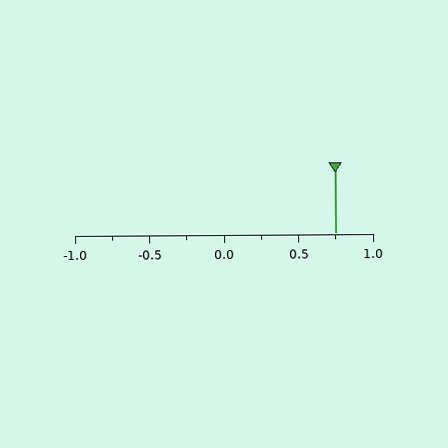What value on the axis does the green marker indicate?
The marker indicates approximately 0.75.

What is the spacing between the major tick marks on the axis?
The major ticks are spaced 0.5 apart.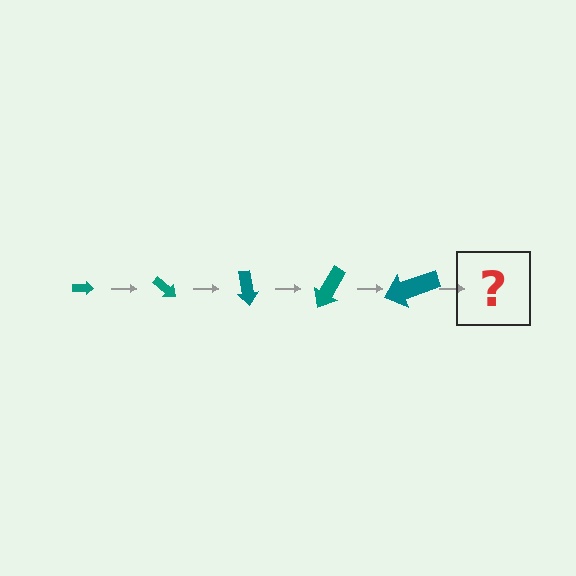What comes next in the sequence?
The next element should be an arrow, larger than the previous one and rotated 200 degrees from the start.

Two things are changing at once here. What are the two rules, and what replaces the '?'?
The two rules are that the arrow grows larger each step and it rotates 40 degrees each step. The '?' should be an arrow, larger than the previous one and rotated 200 degrees from the start.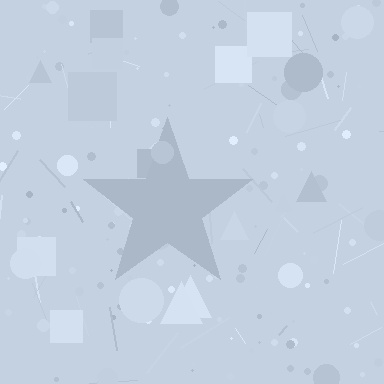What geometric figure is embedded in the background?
A star is embedded in the background.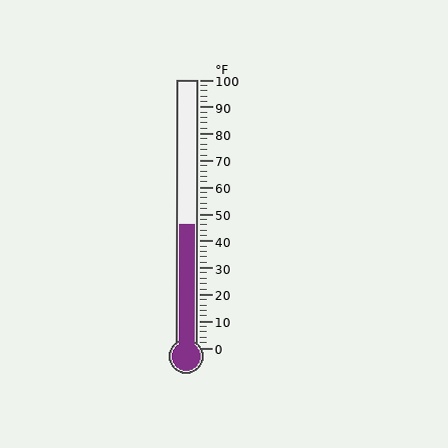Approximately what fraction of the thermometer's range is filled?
The thermometer is filled to approximately 45% of its range.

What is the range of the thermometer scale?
The thermometer scale ranges from 0°F to 100°F.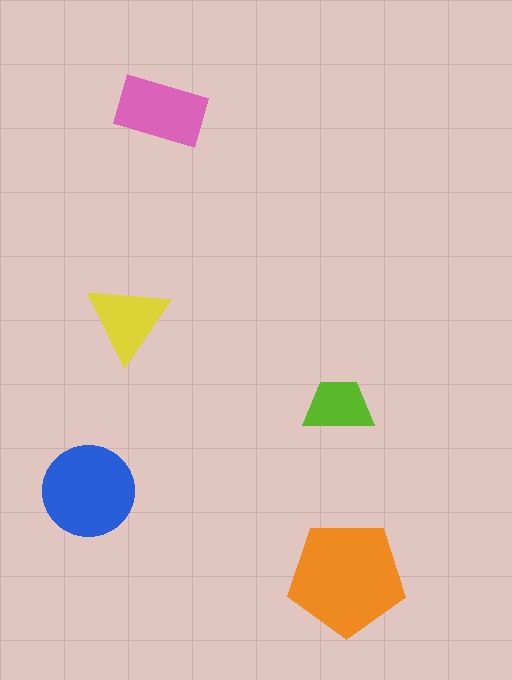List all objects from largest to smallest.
The orange pentagon, the blue circle, the pink rectangle, the yellow triangle, the lime trapezoid.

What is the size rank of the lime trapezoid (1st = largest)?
5th.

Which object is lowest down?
The orange pentagon is bottommost.